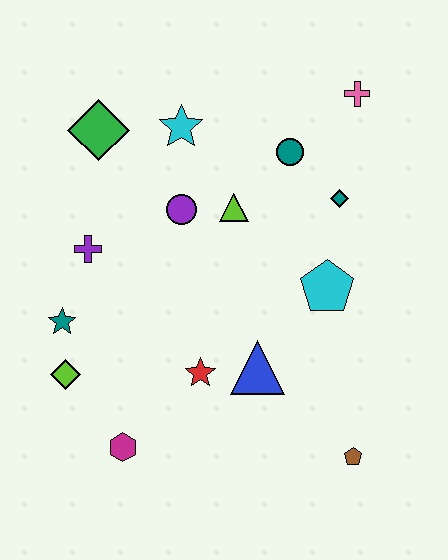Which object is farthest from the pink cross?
The magenta hexagon is farthest from the pink cross.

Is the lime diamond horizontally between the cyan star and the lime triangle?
No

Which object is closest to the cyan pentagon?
The teal diamond is closest to the cyan pentagon.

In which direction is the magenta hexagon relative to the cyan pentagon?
The magenta hexagon is to the left of the cyan pentagon.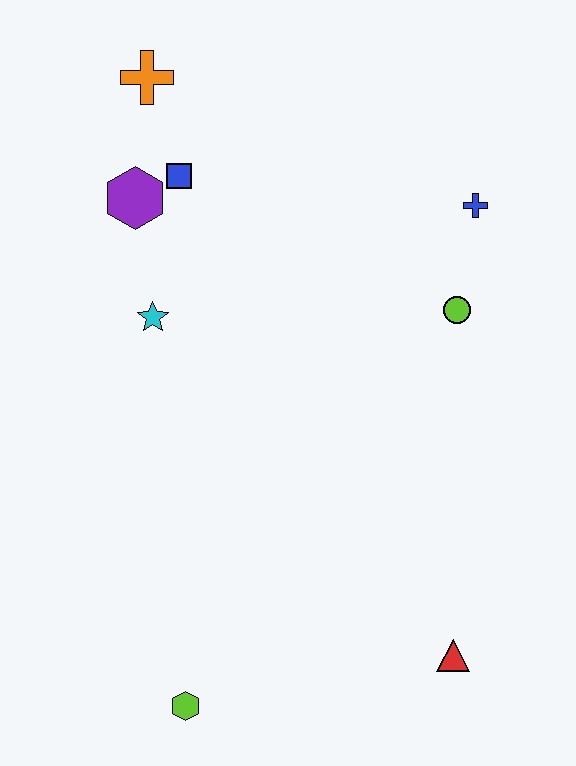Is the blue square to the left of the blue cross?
Yes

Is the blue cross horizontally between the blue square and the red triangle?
No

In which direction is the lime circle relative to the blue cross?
The lime circle is below the blue cross.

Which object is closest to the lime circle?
The blue cross is closest to the lime circle.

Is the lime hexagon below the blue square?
Yes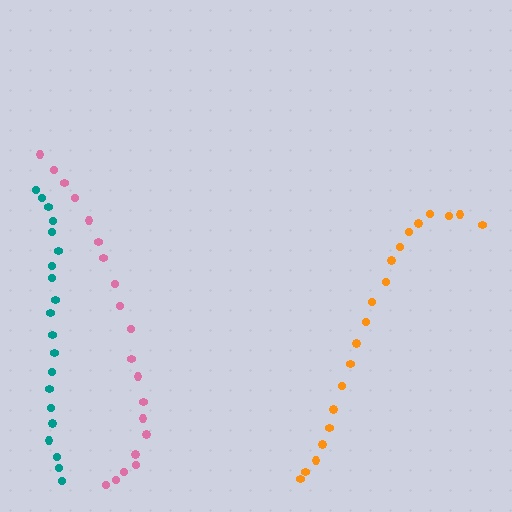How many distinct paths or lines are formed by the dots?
There are 3 distinct paths.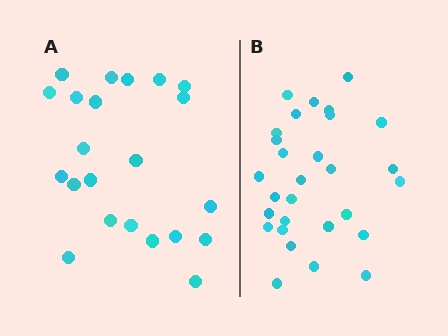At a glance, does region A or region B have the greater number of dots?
Region B (the right region) has more dots.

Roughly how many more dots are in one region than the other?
Region B has roughly 8 or so more dots than region A.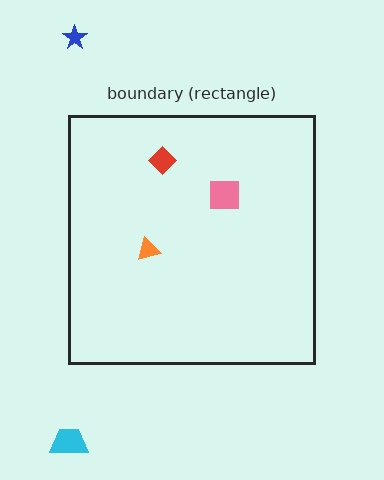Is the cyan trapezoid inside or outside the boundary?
Outside.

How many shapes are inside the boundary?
3 inside, 2 outside.